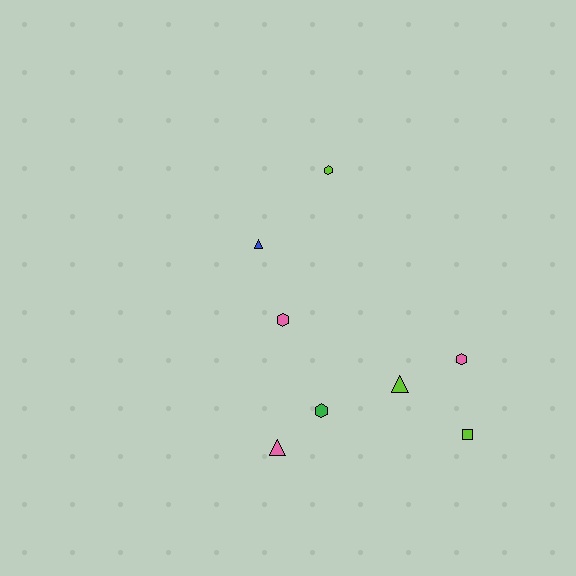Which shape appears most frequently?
Hexagon, with 4 objects.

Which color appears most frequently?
Lime, with 3 objects.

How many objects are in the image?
There are 8 objects.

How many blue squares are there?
There are no blue squares.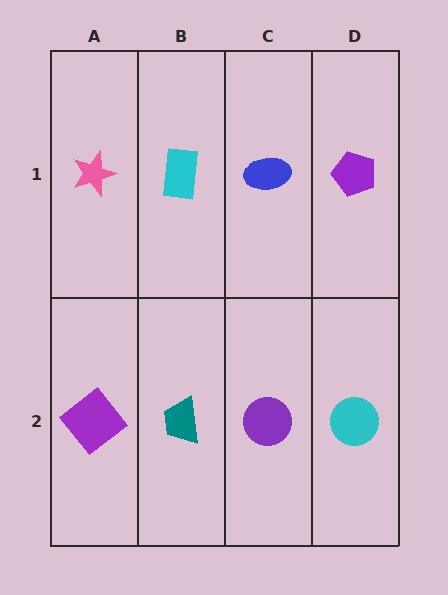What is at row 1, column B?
A cyan rectangle.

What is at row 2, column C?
A purple circle.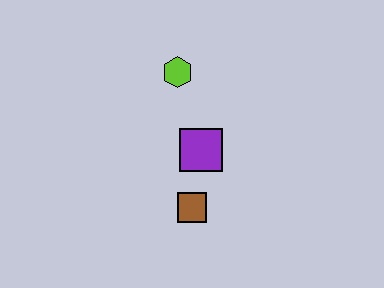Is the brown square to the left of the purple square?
Yes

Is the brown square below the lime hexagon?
Yes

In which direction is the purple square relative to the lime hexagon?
The purple square is below the lime hexagon.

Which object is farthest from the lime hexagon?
The brown square is farthest from the lime hexagon.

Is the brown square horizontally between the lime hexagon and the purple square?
Yes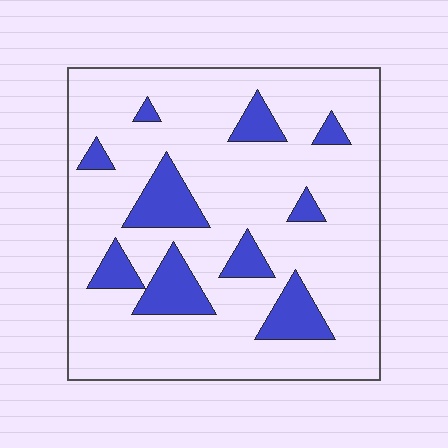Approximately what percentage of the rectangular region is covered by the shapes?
Approximately 15%.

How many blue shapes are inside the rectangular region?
10.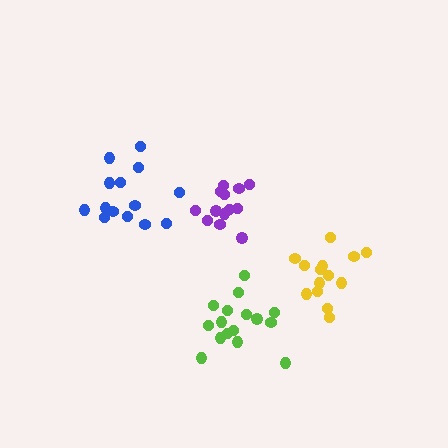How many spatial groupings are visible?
There are 4 spatial groupings.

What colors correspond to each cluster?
The clusters are colored: blue, lime, yellow, purple.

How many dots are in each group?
Group 1: 14 dots, Group 2: 16 dots, Group 3: 14 dots, Group 4: 13 dots (57 total).